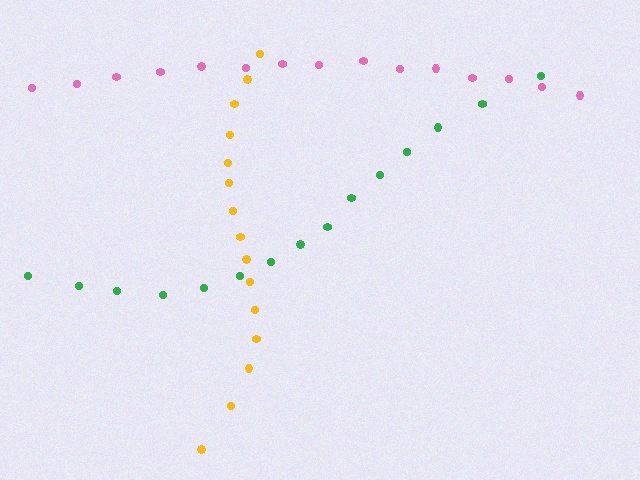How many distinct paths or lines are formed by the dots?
There are 3 distinct paths.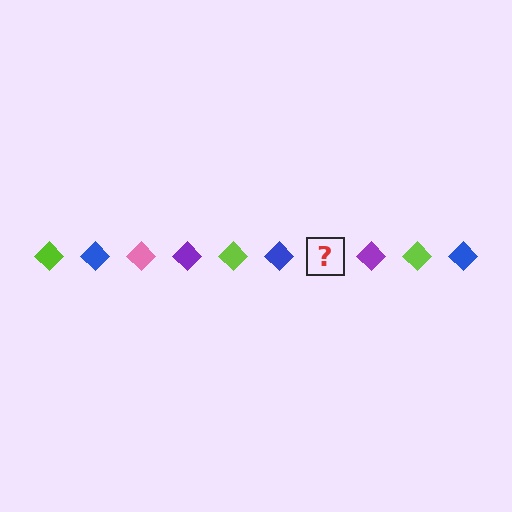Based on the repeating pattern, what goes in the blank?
The blank should be a pink diamond.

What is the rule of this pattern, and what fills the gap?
The rule is that the pattern cycles through lime, blue, pink, purple diamonds. The gap should be filled with a pink diamond.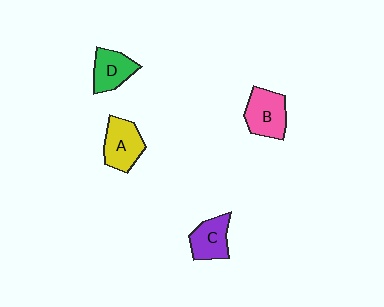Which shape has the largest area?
Shape A (yellow).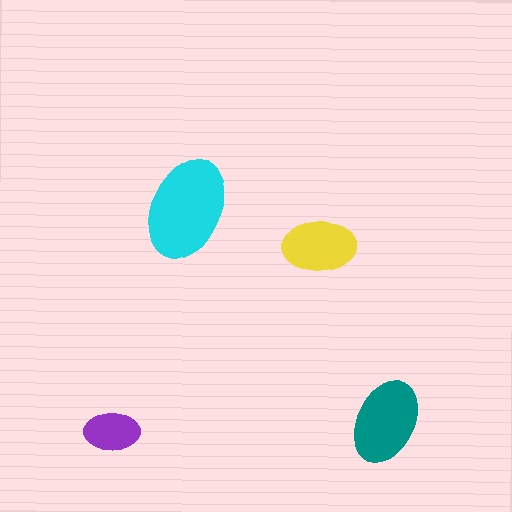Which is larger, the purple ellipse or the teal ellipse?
The teal one.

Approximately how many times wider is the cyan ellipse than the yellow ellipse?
About 1.5 times wider.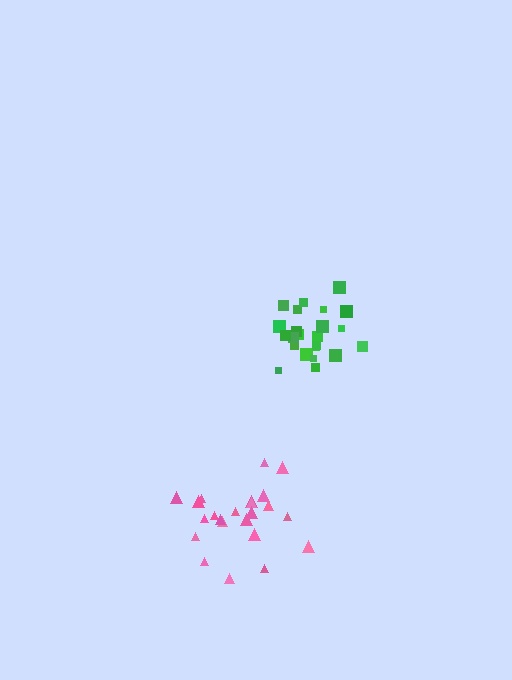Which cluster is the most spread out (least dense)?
Pink.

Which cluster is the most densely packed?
Green.